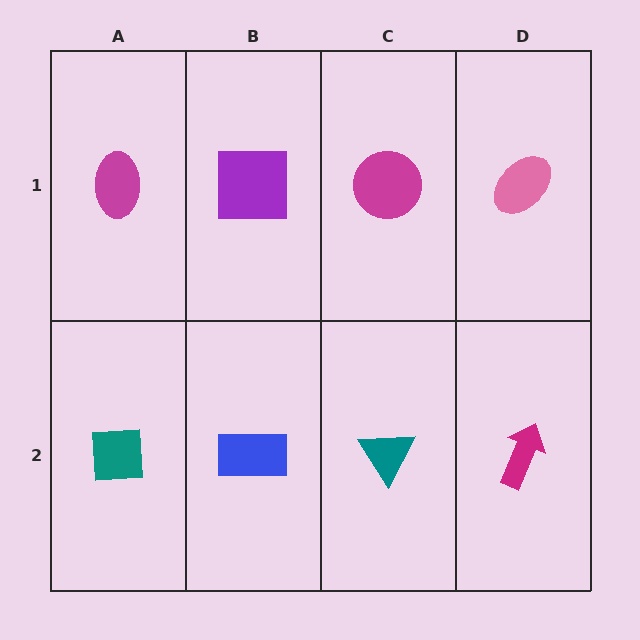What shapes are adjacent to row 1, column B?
A blue rectangle (row 2, column B), a magenta ellipse (row 1, column A), a magenta circle (row 1, column C).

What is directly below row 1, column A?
A teal square.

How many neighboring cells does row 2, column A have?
2.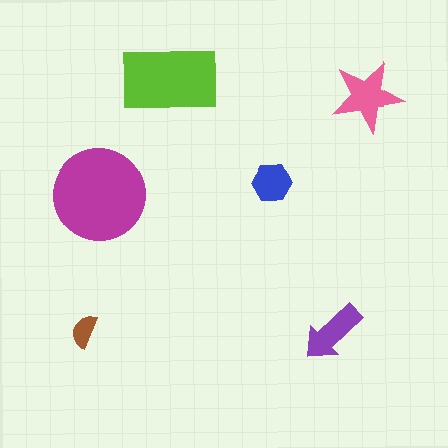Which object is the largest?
The magenta circle.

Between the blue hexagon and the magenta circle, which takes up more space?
The magenta circle.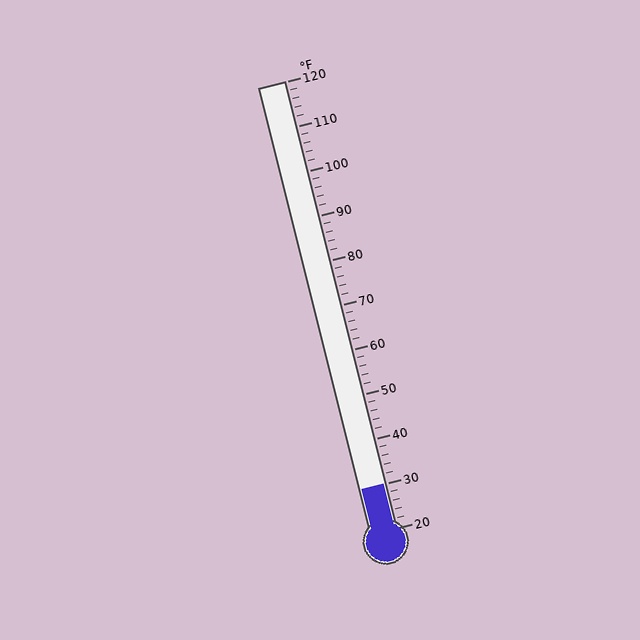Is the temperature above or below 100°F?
The temperature is below 100°F.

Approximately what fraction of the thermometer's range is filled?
The thermometer is filled to approximately 10% of its range.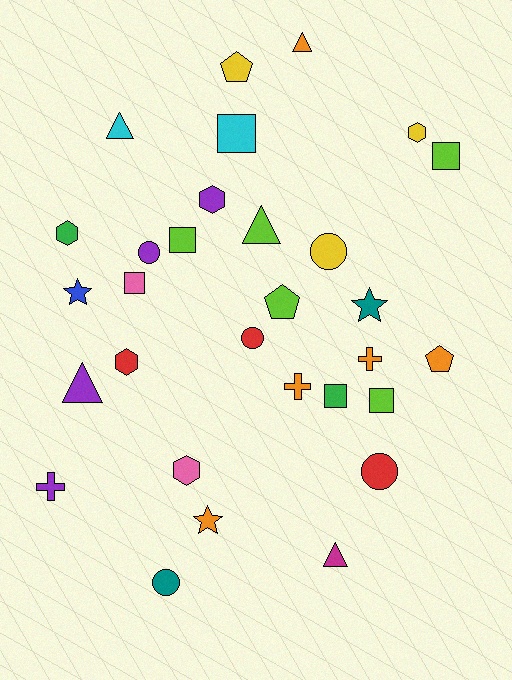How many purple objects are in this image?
There are 4 purple objects.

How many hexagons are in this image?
There are 5 hexagons.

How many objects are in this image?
There are 30 objects.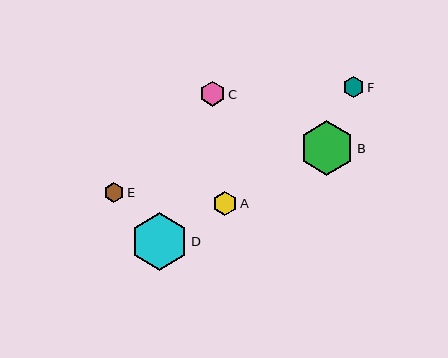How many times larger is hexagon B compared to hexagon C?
Hexagon B is approximately 2.2 times the size of hexagon C.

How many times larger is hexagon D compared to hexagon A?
Hexagon D is approximately 2.4 times the size of hexagon A.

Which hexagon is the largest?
Hexagon D is the largest with a size of approximately 57 pixels.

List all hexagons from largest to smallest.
From largest to smallest: D, B, C, A, F, E.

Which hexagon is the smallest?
Hexagon E is the smallest with a size of approximately 19 pixels.